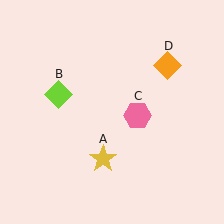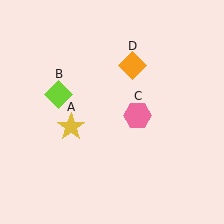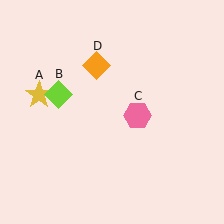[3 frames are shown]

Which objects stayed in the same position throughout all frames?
Lime diamond (object B) and pink hexagon (object C) remained stationary.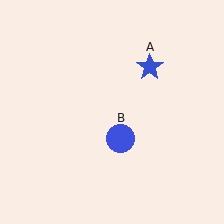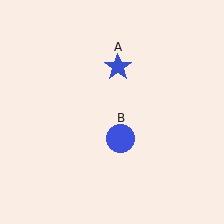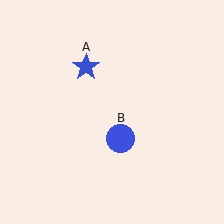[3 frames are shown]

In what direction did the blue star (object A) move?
The blue star (object A) moved left.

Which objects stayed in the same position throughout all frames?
Blue circle (object B) remained stationary.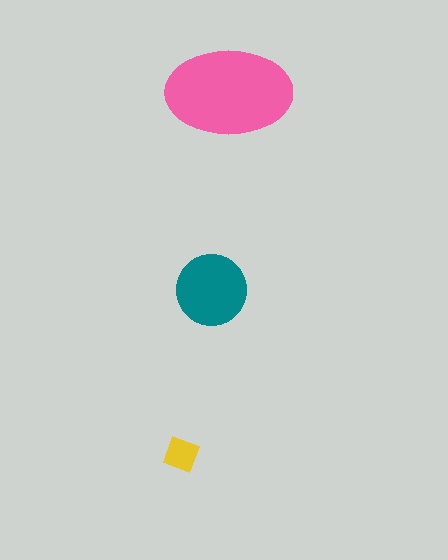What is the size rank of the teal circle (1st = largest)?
2nd.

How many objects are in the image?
There are 3 objects in the image.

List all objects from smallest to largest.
The yellow square, the teal circle, the pink ellipse.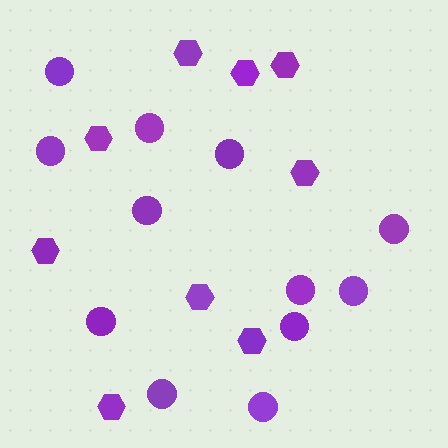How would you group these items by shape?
There are 2 groups: one group of hexagons (9) and one group of circles (12).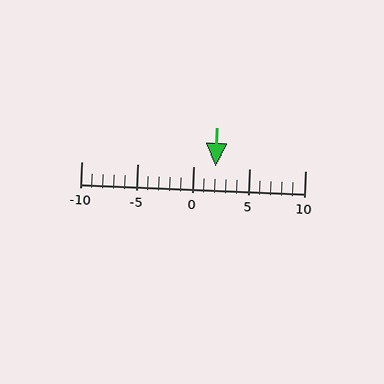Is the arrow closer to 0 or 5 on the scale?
The arrow is closer to 0.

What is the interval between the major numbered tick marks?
The major tick marks are spaced 5 units apart.